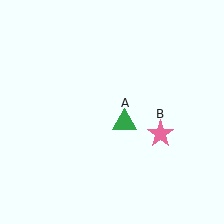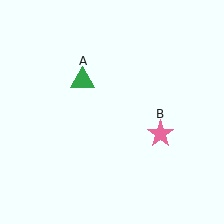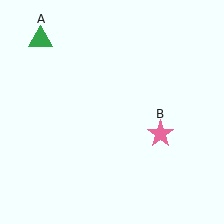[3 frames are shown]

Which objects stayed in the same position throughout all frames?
Pink star (object B) remained stationary.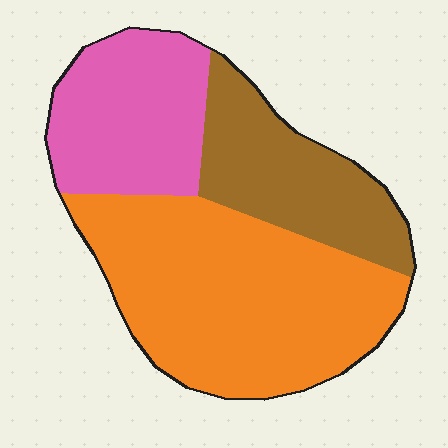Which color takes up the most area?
Orange, at roughly 50%.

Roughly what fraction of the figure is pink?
Pink covers about 25% of the figure.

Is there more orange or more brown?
Orange.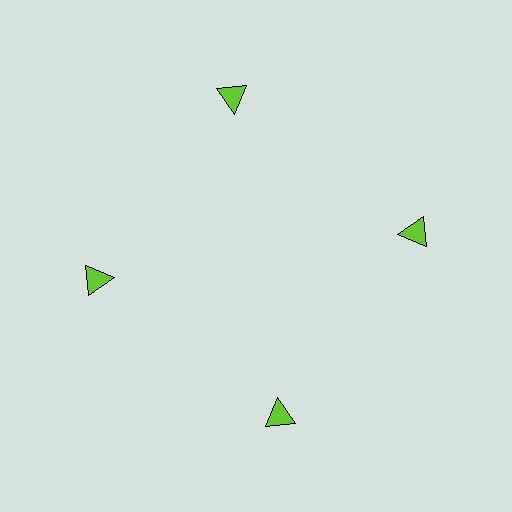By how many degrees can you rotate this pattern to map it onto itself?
The pattern maps onto itself every 90 degrees of rotation.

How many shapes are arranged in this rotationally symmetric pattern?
There are 4 shapes, arranged in 4 groups of 1.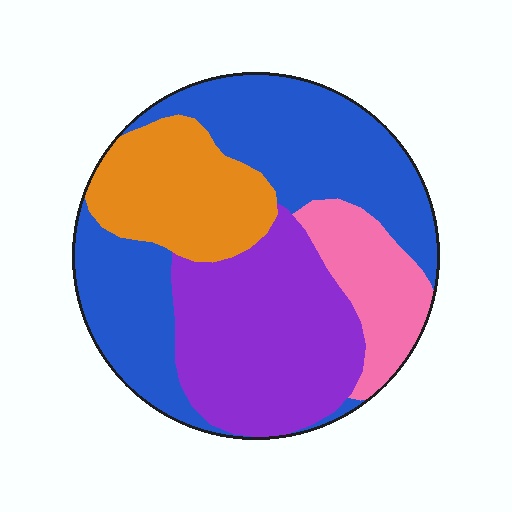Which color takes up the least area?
Pink, at roughly 15%.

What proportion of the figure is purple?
Purple takes up about one third (1/3) of the figure.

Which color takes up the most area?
Blue, at roughly 40%.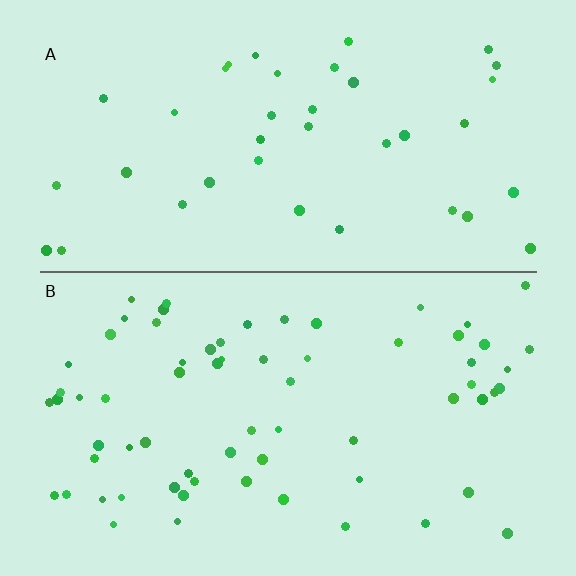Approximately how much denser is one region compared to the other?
Approximately 1.8× — region B over region A.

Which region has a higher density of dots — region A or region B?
B (the bottom).